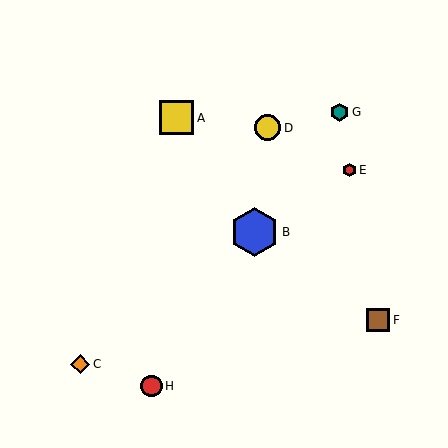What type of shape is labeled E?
Shape E is a red hexagon.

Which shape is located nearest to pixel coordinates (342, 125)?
The teal hexagon (labeled G) at (340, 112) is nearest to that location.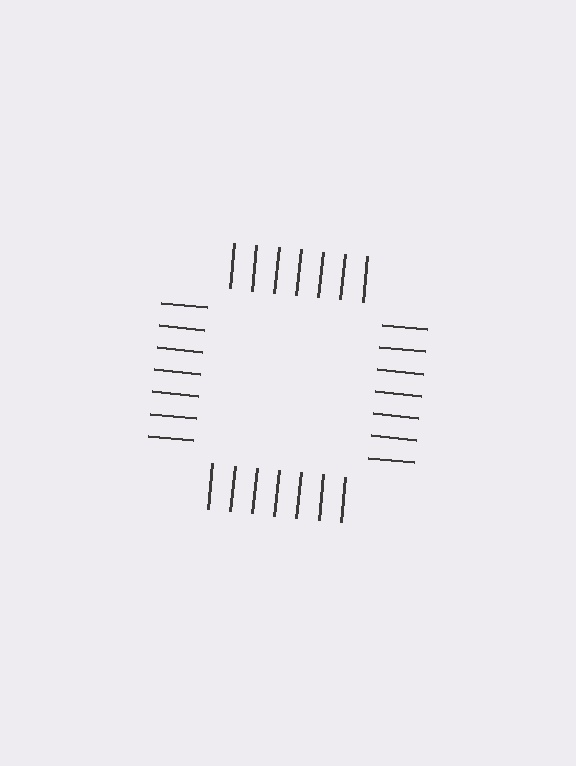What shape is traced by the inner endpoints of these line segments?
An illusory square — the line segments terminate on its edges but no continuous stroke is drawn.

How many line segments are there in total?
28 — 7 along each of the 4 edges.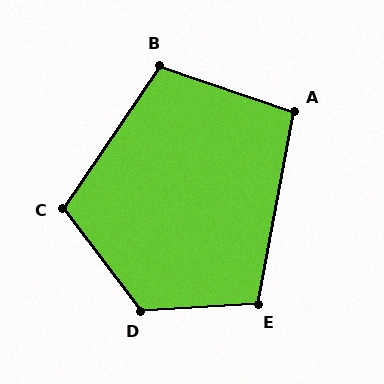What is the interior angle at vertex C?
Approximately 109 degrees (obtuse).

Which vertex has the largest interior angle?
D, at approximately 123 degrees.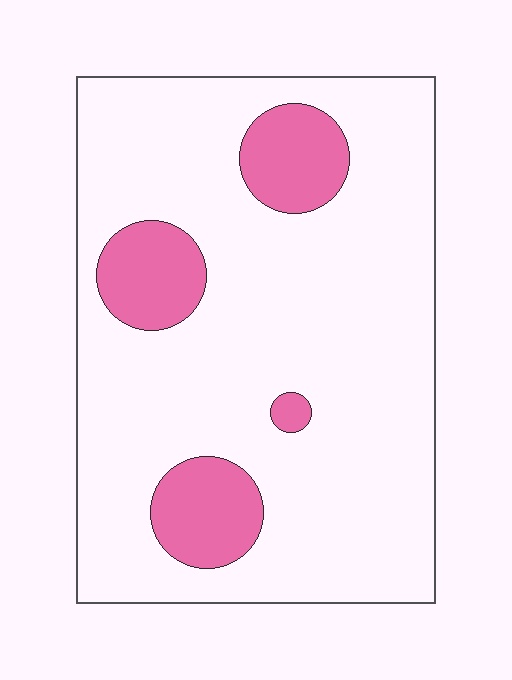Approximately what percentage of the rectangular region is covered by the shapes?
Approximately 15%.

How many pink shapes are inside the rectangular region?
4.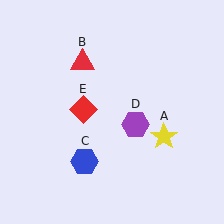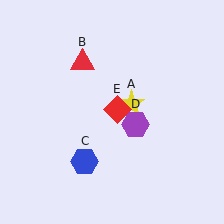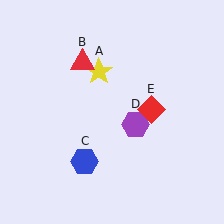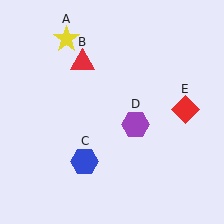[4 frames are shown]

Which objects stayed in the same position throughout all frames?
Red triangle (object B) and blue hexagon (object C) and purple hexagon (object D) remained stationary.